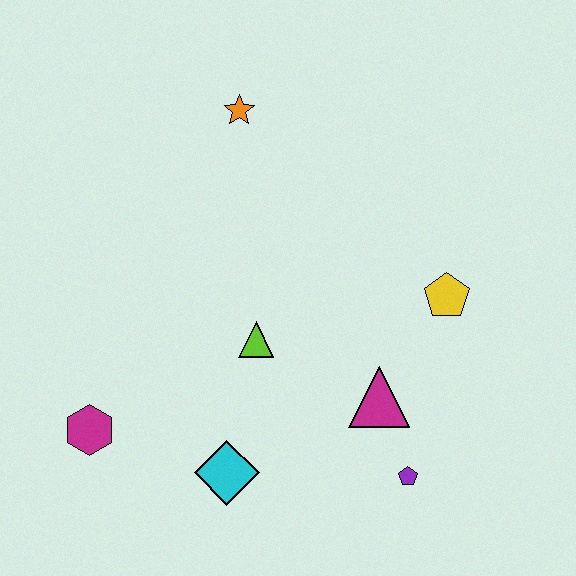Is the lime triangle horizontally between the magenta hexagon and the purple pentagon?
Yes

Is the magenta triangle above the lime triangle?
No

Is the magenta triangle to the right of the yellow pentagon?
No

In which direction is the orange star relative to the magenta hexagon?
The orange star is above the magenta hexagon.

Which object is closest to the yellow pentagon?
The magenta triangle is closest to the yellow pentagon.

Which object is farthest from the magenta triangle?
The orange star is farthest from the magenta triangle.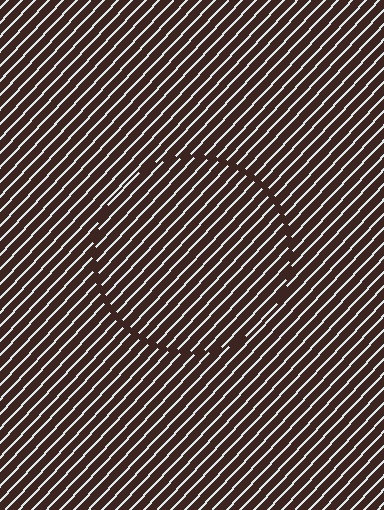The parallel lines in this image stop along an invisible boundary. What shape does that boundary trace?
An illusory circle. The interior of the shape contains the same grating, shifted by half a period — the contour is defined by the phase discontinuity where line-ends from the inner and outer gratings abut.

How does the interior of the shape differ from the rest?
The interior of the shape contains the same grating, shifted by half a period — the contour is defined by the phase discontinuity where line-ends from the inner and outer gratings abut.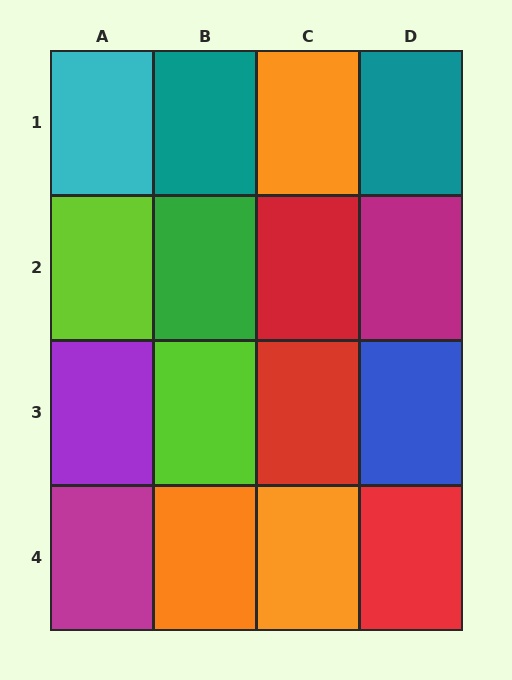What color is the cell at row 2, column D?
Magenta.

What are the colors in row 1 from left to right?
Cyan, teal, orange, teal.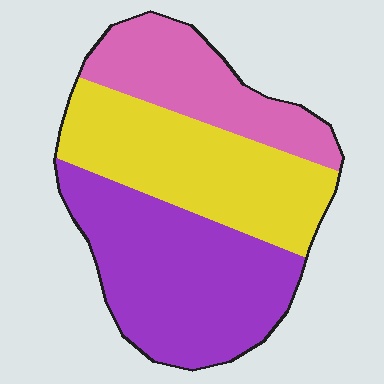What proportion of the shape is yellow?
Yellow takes up about one third (1/3) of the shape.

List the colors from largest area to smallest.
From largest to smallest: purple, yellow, pink.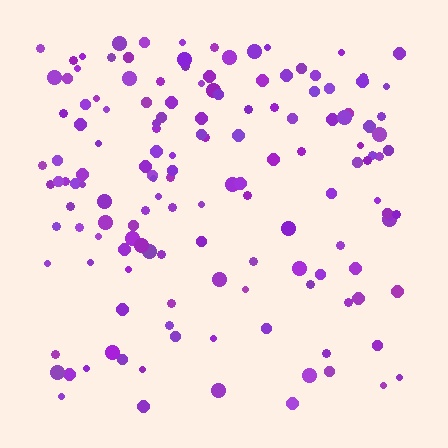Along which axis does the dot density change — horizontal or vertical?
Vertical.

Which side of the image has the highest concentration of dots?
The top.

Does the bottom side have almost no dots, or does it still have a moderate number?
Still a moderate number, just noticeably fewer than the top.